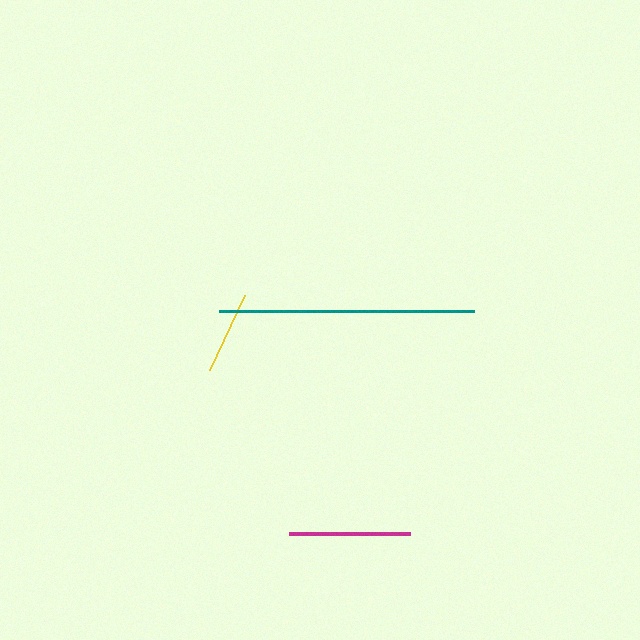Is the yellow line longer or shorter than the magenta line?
The magenta line is longer than the yellow line.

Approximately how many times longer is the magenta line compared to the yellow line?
The magenta line is approximately 1.5 times the length of the yellow line.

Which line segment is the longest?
The teal line is the longest at approximately 255 pixels.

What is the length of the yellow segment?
The yellow segment is approximately 83 pixels long.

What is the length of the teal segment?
The teal segment is approximately 255 pixels long.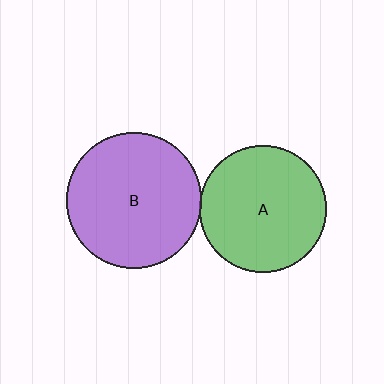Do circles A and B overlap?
Yes.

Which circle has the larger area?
Circle B (purple).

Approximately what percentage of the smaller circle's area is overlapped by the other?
Approximately 5%.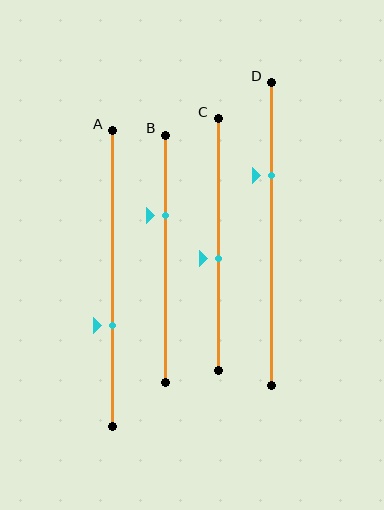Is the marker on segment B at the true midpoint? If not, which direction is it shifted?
No, the marker on segment B is shifted upward by about 17% of the segment length.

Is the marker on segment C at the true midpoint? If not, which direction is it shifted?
No, the marker on segment C is shifted downward by about 6% of the segment length.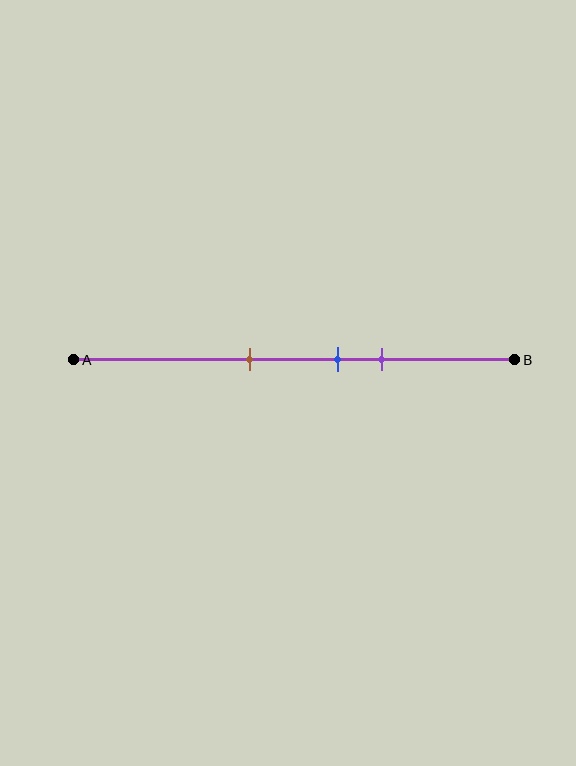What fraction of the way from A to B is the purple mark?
The purple mark is approximately 70% (0.7) of the way from A to B.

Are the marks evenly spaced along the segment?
Yes, the marks are approximately evenly spaced.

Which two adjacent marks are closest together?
The blue and purple marks are the closest adjacent pair.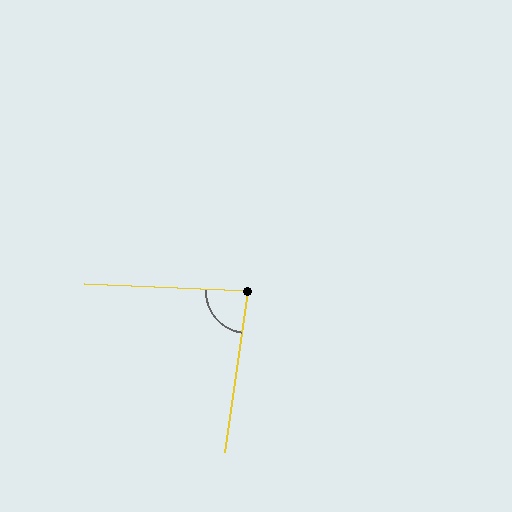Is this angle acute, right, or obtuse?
It is acute.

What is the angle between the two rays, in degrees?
Approximately 84 degrees.